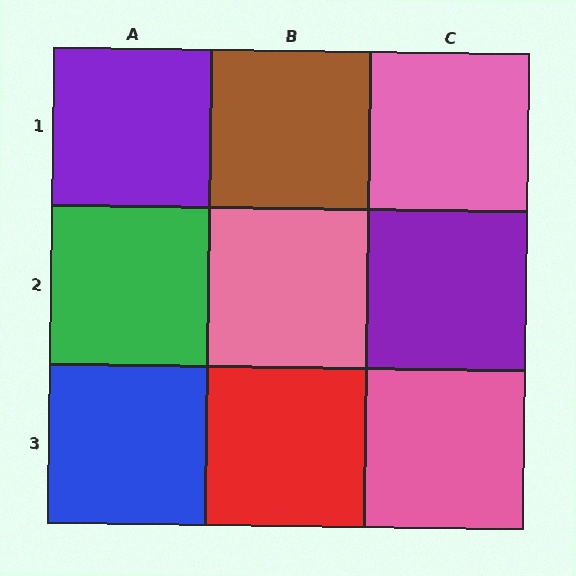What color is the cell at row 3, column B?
Red.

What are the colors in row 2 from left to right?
Green, pink, purple.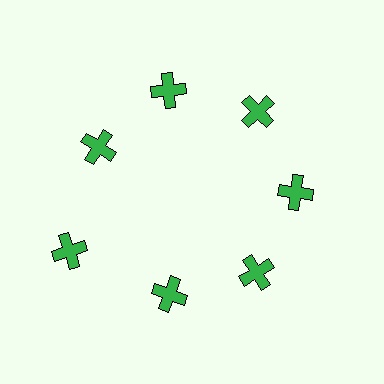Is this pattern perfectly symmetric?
No. The 7 green crosses are arranged in a ring, but one element near the 8 o'clock position is pushed outward from the center, breaking the 7-fold rotational symmetry.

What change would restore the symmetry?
The symmetry would be restored by moving it inward, back onto the ring so that all 7 crosses sit at equal angles and equal distance from the center.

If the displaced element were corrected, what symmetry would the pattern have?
It would have 7-fold rotational symmetry — the pattern would map onto itself every 51 degrees.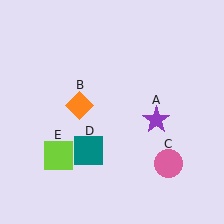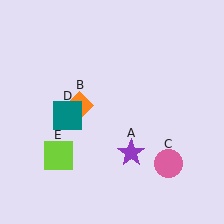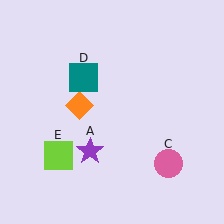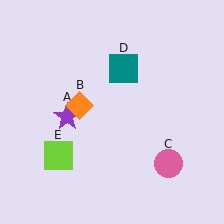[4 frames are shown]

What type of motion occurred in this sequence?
The purple star (object A), teal square (object D) rotated clockwise around the center of the scene.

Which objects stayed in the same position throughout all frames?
Orange diamond (object B) and pink circle (object C) and lime square (object E) remained stationary.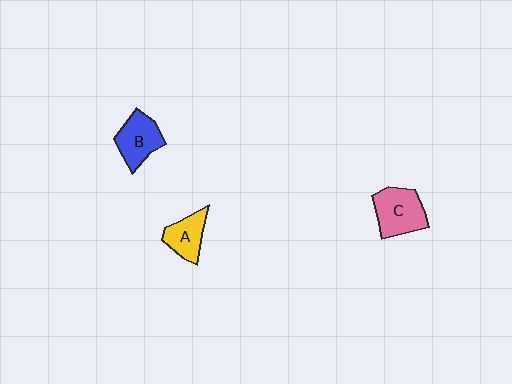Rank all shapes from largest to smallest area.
From largest to smallest: C (pink), B (blue), A (yellow).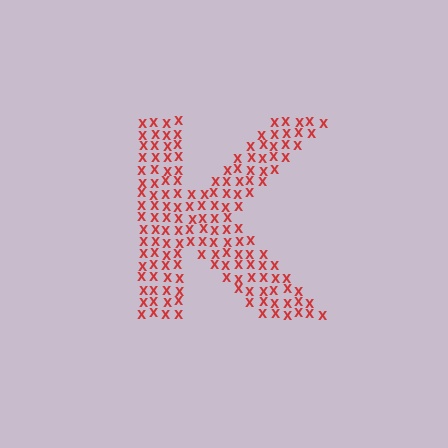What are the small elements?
The small elements are letter X's.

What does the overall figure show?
The overall figure shows the letter K.